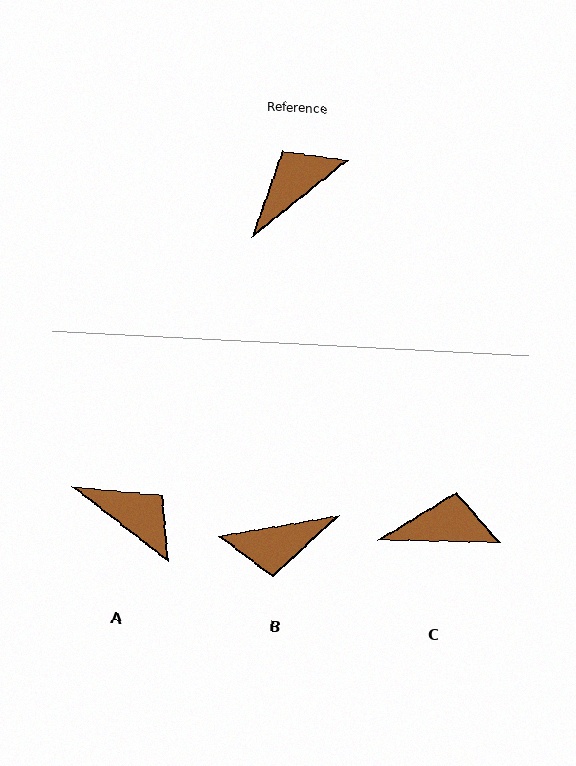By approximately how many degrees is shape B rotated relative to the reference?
Approximately 151 degrees counter-clockwise.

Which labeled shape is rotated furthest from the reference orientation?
B, about 151 degrees away.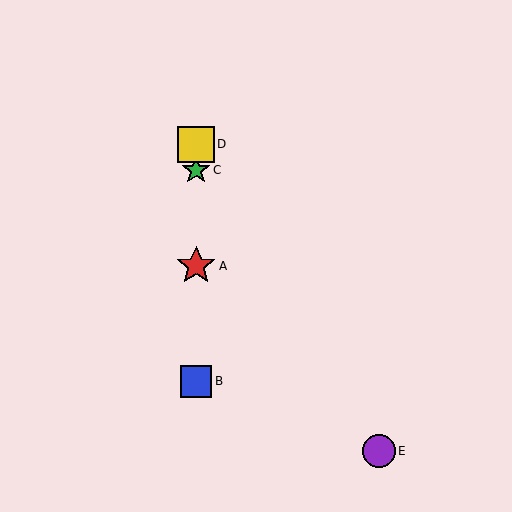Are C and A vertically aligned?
Yes, both are at x≈196.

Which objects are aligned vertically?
Objects A, B, C, D are aligned vertically.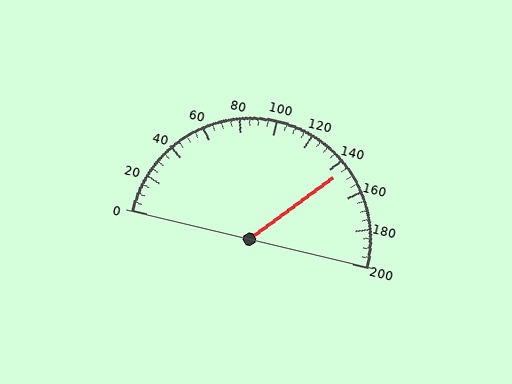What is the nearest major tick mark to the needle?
The nearest major tick mark is 140.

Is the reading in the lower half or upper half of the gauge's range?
The reading is in the upper half of the range (0 to 200).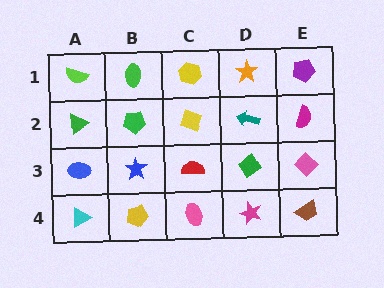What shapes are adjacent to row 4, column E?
A pink diamond (row 3, column E), a magenta star (row 4, column D).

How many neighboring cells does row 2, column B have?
4.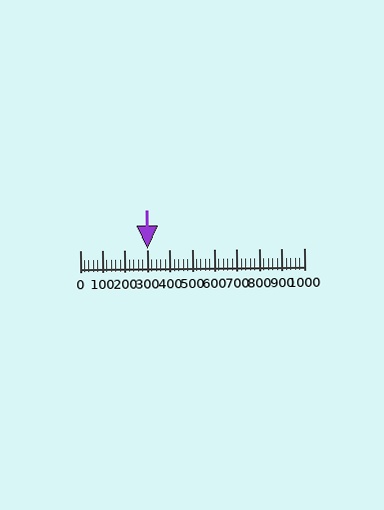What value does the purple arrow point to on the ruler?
The purple arrow points to approximately 300.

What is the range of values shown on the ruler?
The ruler shows values from 0 to 1000.